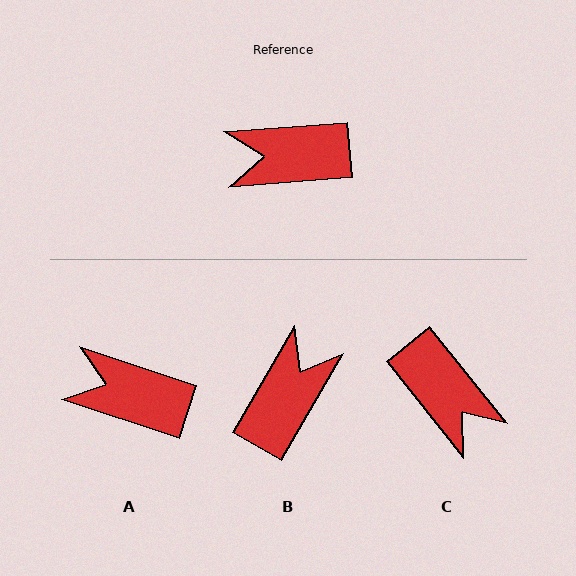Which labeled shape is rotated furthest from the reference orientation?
B, about 125 degrees away.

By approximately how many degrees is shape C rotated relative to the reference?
Approximately 124 degrees counter-clockwise.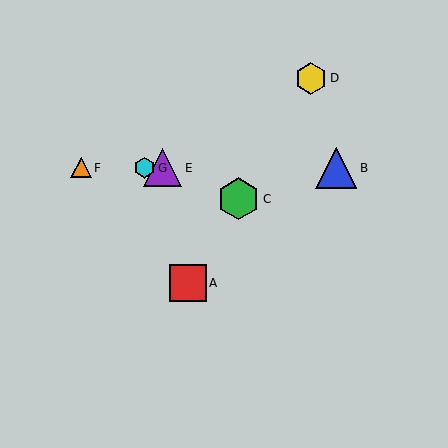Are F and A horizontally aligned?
No, F is at y≈168 and A is at y≈283.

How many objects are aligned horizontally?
4 objects (B, E, F, G) are aligned horizontally.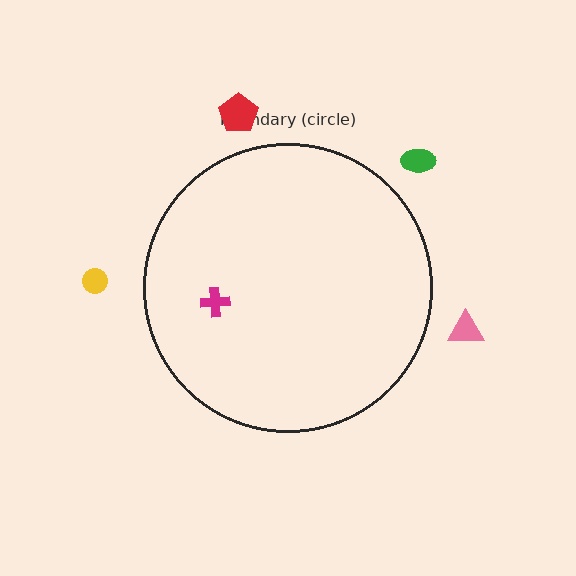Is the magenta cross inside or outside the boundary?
Inside.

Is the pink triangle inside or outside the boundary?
Outside.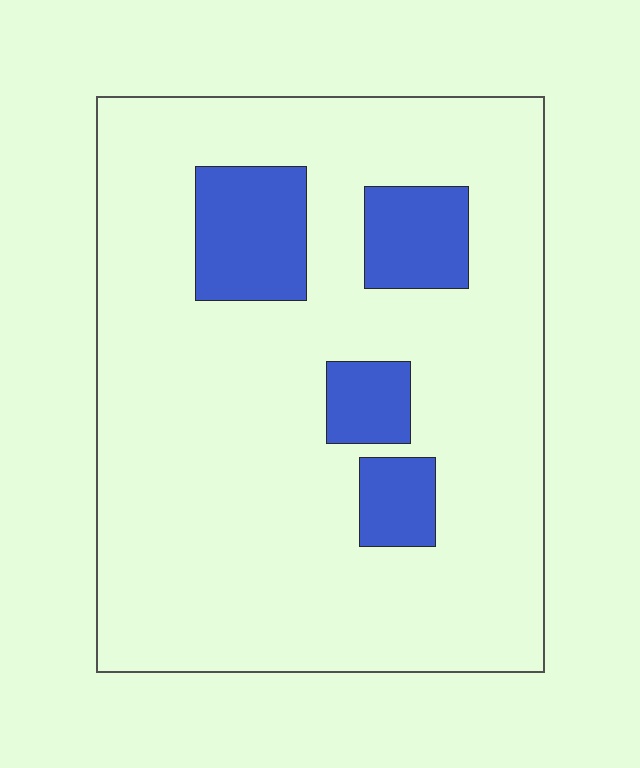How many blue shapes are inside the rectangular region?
4.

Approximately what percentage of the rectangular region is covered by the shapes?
Approximately 15%.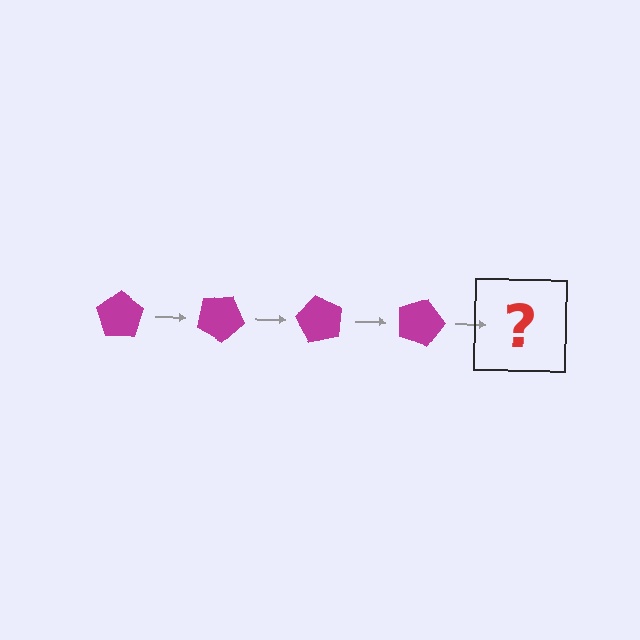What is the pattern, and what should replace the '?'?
The pattern is that the pentagon rotates 30 degrees each step. The '?' should be a magenta pentagon rotated 120 degrees.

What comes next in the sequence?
The next element should be a magenta pentagon rotated 120 degrees.